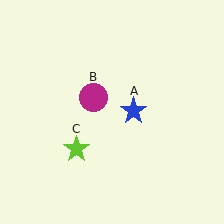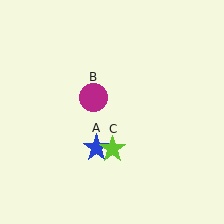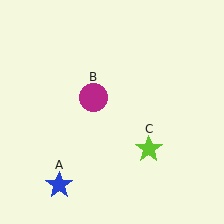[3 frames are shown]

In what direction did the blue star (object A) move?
The blue star (object A) moved down and to the left.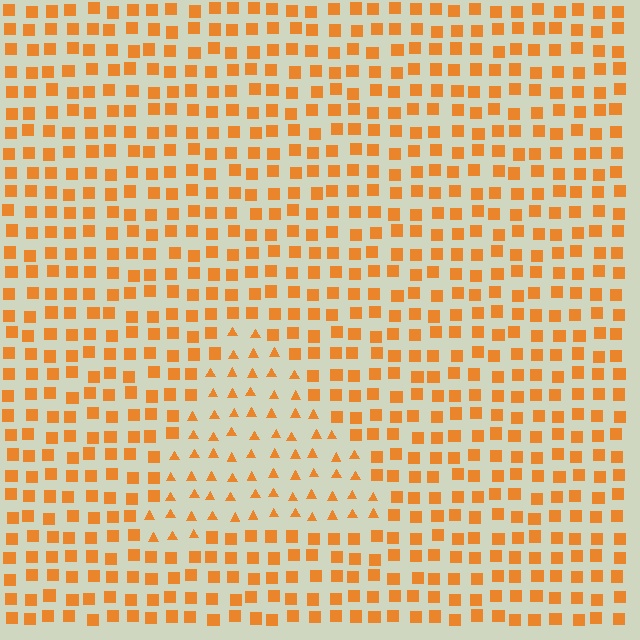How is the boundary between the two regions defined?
The boundary is defined by a change in element shape: triangles inside vs. squares outside. All elements share the same color and spacing.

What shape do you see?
I see a triangle.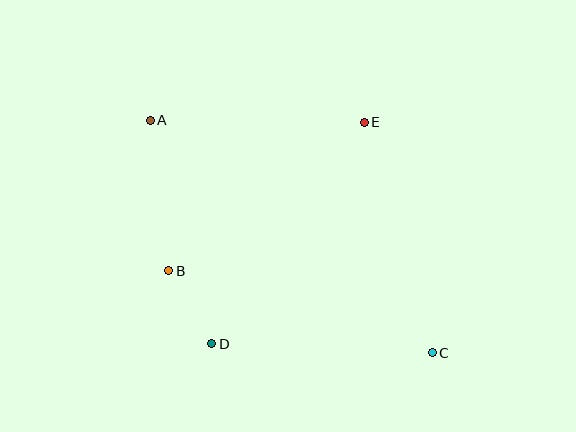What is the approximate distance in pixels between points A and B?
The distance between A and B is approximately 151 pixels.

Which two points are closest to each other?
Points B and D are closest to each other.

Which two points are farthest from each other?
Points A and C are farthest from each other.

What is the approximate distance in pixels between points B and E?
The distance between B and E is approximately 245 pixels.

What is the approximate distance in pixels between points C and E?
The distance between C and E is approximately 241 pixels.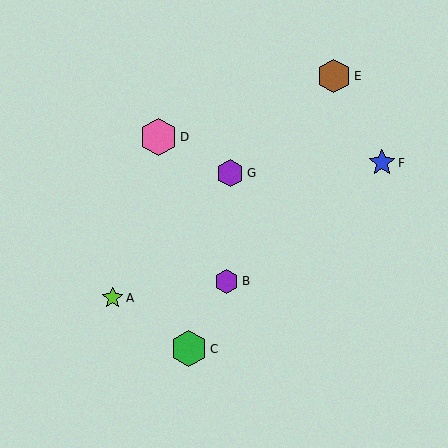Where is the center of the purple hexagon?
The center of the purple hexagon is at (230, 173).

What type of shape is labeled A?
Shape A is a lime star.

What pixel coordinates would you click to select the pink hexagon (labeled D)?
Click at (158, 137) to select the pink hexagon D.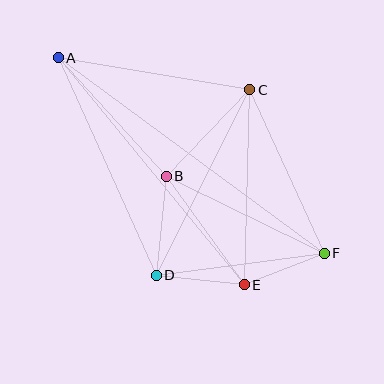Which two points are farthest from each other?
Points A and F are farthest from each other.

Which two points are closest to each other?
Points E and F are closest to each other.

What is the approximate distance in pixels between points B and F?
The distance between B and F is approximately 176 pixels.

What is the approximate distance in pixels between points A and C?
The distance between A and C is approximately 194 pixels.